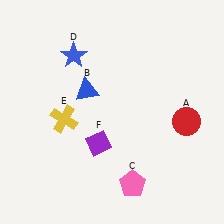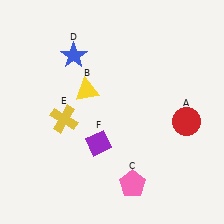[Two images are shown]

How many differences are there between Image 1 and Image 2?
There is 1 difference between the two images.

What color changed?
The triangle (B) changed from blue in Image 1 to yellow in Image 2.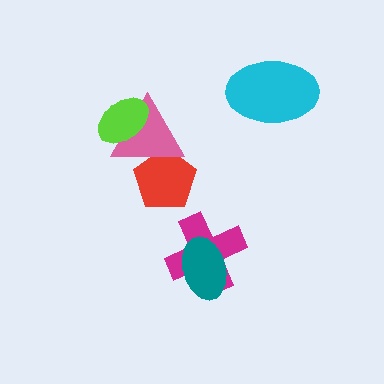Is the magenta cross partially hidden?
Yes, it is partially covered by another shape.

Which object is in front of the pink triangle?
The lime ellipse is in front of the pink triangle.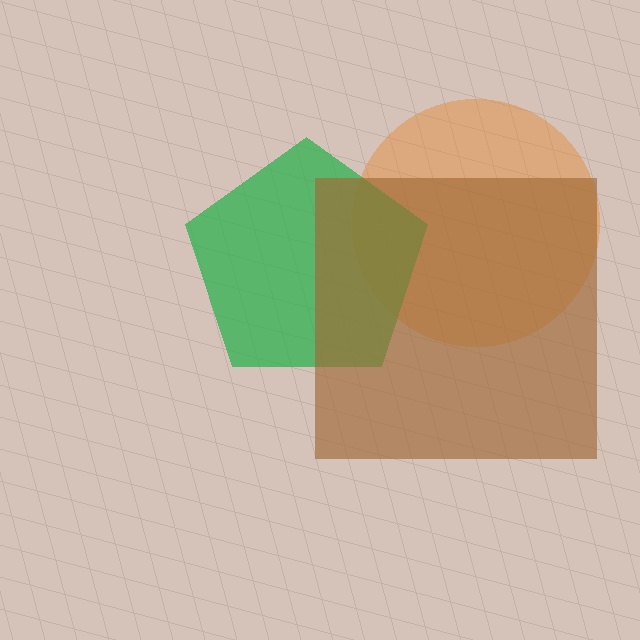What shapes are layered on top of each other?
The layered shapes are: an orange circle, a green pentagon, a brown square.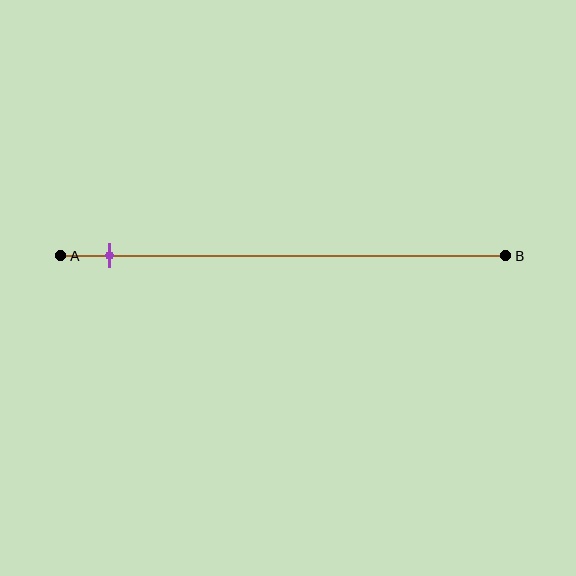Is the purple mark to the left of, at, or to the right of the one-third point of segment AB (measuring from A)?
The purple mark is to the left of the one-third point of segment AB.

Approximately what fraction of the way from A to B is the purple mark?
The purple mark is approximately 10% of the way from A to B.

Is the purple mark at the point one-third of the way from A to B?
No, the mark is at about 10% from A, not at the 33% one-third point.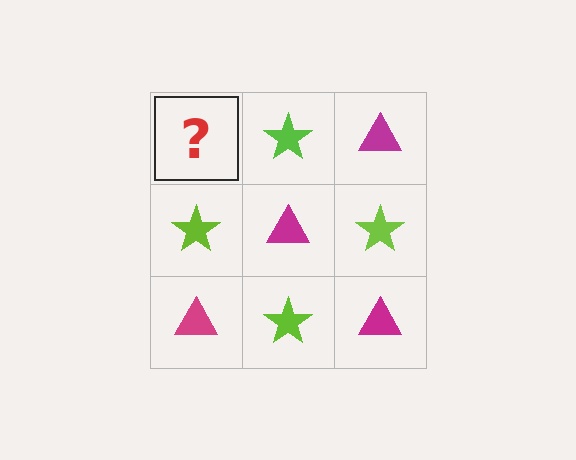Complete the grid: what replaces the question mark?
The question mark should be replaced with a magenta triangle.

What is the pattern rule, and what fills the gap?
The rule is that it alternates magenta triangle and lime star in a checkerboard pattern. The gap should be filled with a magenta triangle.